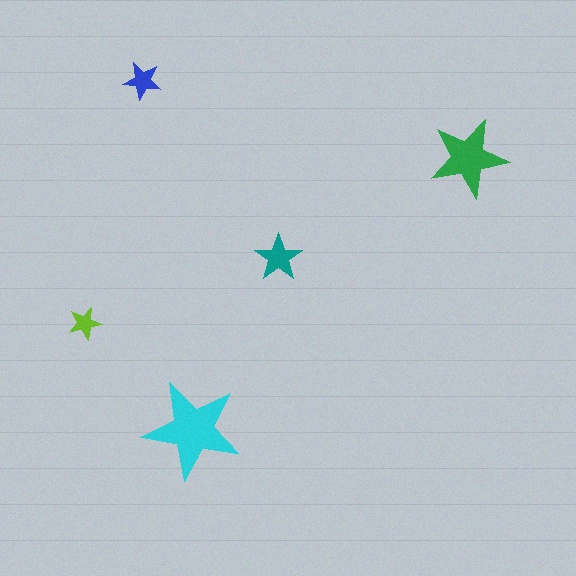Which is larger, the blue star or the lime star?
The blue one.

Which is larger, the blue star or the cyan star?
The cyan one.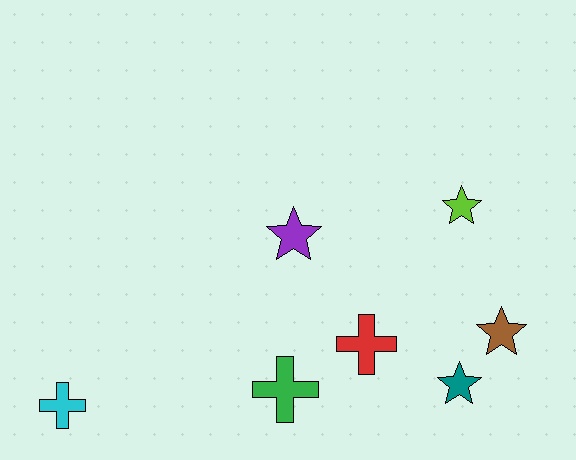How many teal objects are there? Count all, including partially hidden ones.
There is 1 teal object.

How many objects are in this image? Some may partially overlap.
There are 7 objects.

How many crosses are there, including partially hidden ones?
There are 3 crosses.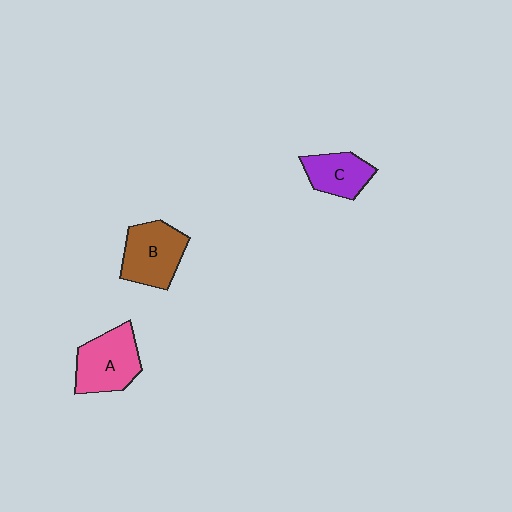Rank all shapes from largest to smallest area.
From largest to smallest: A (pink), B (brown), C (purple).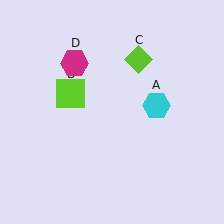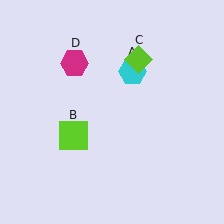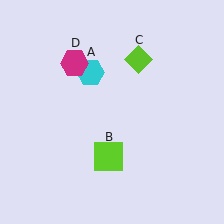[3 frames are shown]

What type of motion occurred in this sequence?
The cyan hexagon (object A), lime square (object B) rotated counterclockwise around the center of the scene.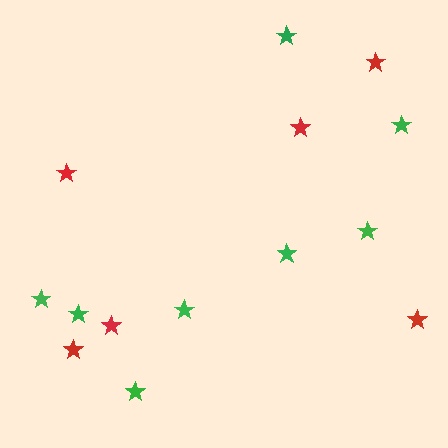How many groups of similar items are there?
There are 2 groups: one group of red stars (6) and one group of green stars (8).